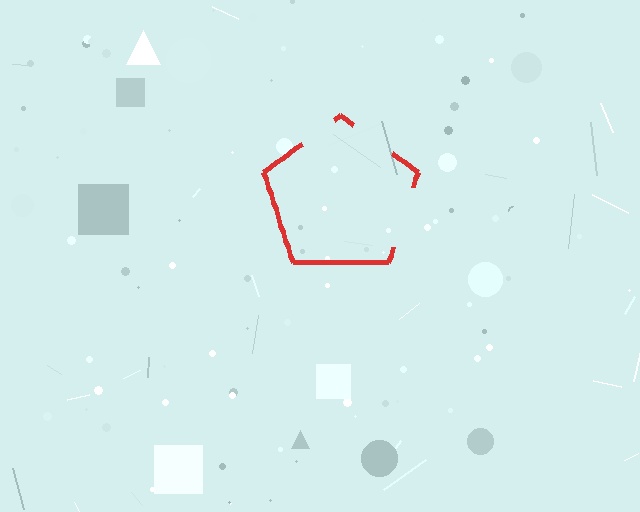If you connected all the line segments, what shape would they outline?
They would outline a pentagon.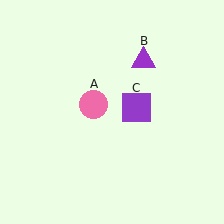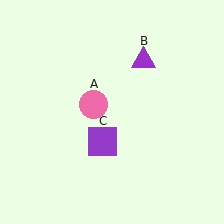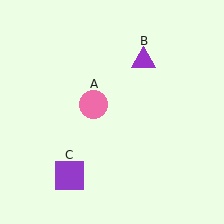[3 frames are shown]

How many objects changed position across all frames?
1 object changed position: purple square (object C).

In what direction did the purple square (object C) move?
The purple square (object C) moved down and to the left.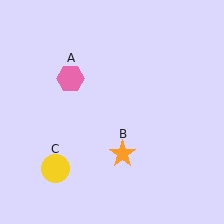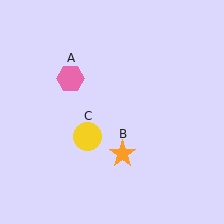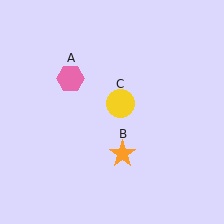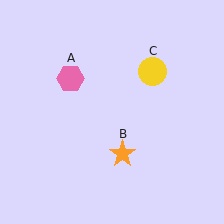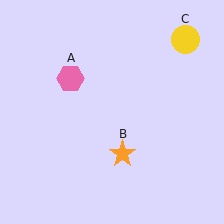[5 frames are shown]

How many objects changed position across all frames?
1 object changed position: yellow circle (object C).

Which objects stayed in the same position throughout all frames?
Pink hexagon (object A) and orange star (object B) remained stationary.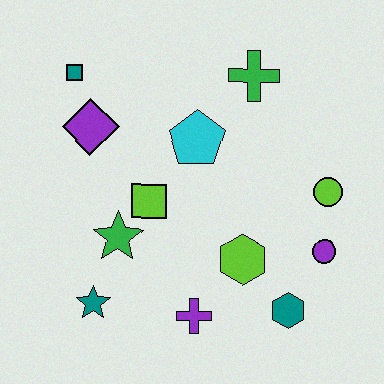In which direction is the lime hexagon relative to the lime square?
The lime hexagon is to the right of the lime square.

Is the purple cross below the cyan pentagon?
Yes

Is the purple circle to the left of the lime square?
No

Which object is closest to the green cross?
The cyan pentagon is closest to the green cross.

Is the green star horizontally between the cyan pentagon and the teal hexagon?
No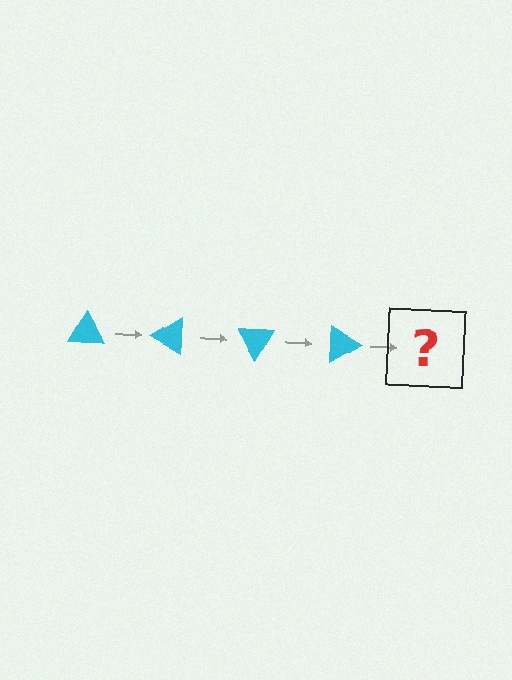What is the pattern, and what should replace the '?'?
The pattern is that the triangle rotates 30 degrees each step. The '?' should be a cyan triangle rotated 120 degrees.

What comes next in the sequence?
The next element should be a cyan triangle rotated 120 degrees.